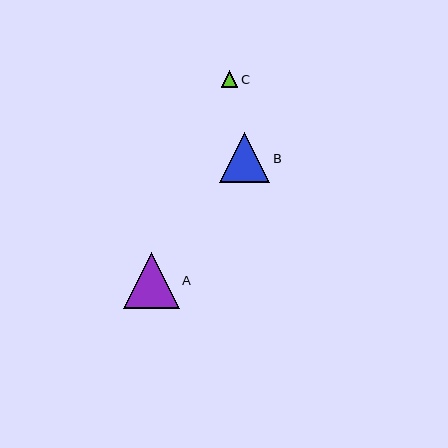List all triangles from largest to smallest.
From largest to smallest: A, B, C.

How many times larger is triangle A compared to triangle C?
Triangle A is approximately 3.4 times the size of triangle C.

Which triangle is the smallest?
Triangle C is the smallest with a size of approximately 17 pixels.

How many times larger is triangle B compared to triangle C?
Triangle B is approximately 3.0 times the size of triangle C.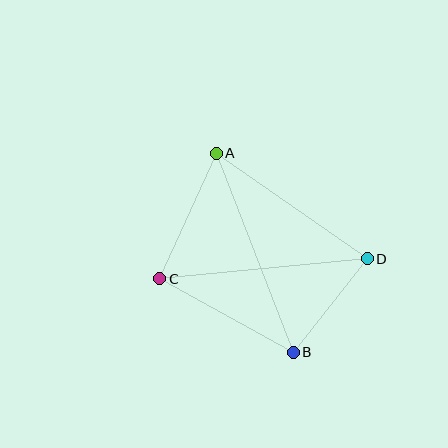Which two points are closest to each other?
Points B and D are closest to each other.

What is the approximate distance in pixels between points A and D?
The distance between A and D is approximately 184 pixels.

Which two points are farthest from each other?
Points A and B are farthest from each other.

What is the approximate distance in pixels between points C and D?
The distance between C and D is approximately 208 pixels.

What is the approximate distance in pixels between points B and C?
The distance between B and C is approximately 152 pixels.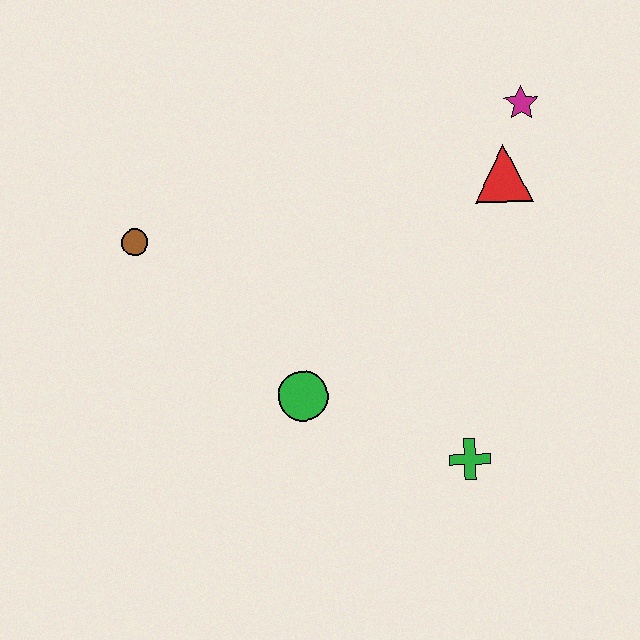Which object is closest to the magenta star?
The red triangle is closest to the magenta star.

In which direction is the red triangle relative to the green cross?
The red triangle is above the green cross.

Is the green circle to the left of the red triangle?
Yes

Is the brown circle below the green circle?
No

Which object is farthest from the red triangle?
The brown circle is farthest from the red triangle.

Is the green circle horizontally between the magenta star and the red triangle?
No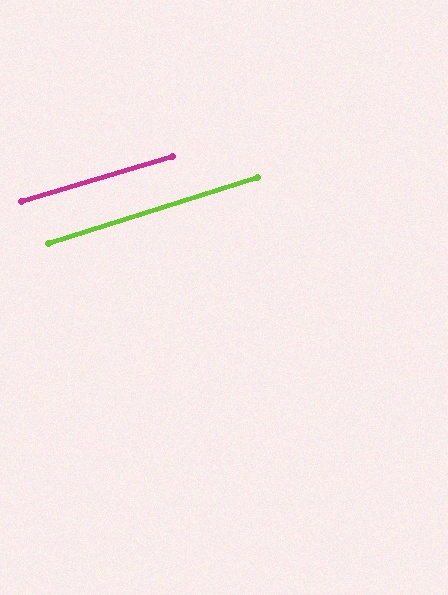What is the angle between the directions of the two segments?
Approximately 1 degree.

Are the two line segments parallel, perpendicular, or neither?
Parallel — their directions differ by only 0.5°.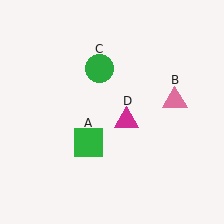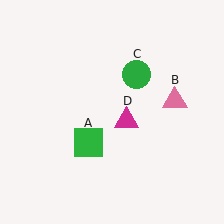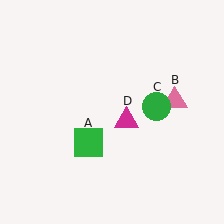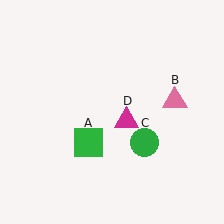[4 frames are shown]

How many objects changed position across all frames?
1 object changed position: green circle (object C).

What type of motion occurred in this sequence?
The green circle (object C) rotated clockwise around the center of the scene.